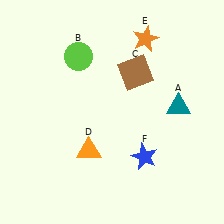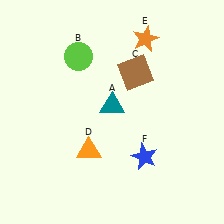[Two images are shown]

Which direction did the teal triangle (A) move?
The teal triangle (A) moved left.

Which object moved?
The teal triangle (A) moved left.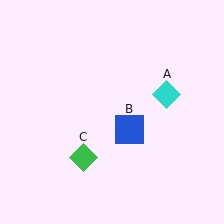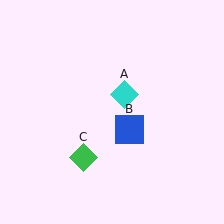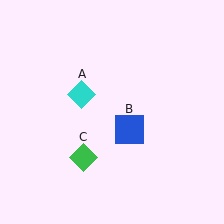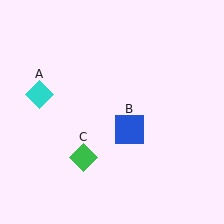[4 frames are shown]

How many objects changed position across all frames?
1 object changed position: cyan diamond (object A).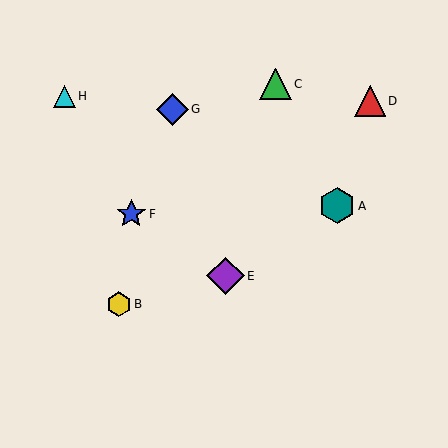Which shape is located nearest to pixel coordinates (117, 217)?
The blue star (labeled F) at (131, 214) is nearest to that location.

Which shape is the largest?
The purple diamond (labeled E) is the largest.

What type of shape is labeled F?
Shape F is a blue star.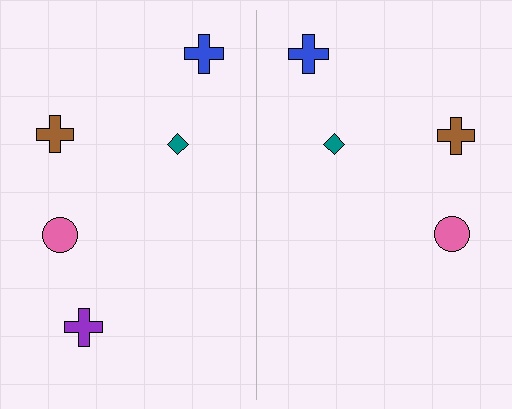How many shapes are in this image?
There are 9 shapes in this image.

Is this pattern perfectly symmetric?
No, the pattern is not perfectly symmetric. A purple cross is missing from the right side.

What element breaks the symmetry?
A purple cross is missing from the right side.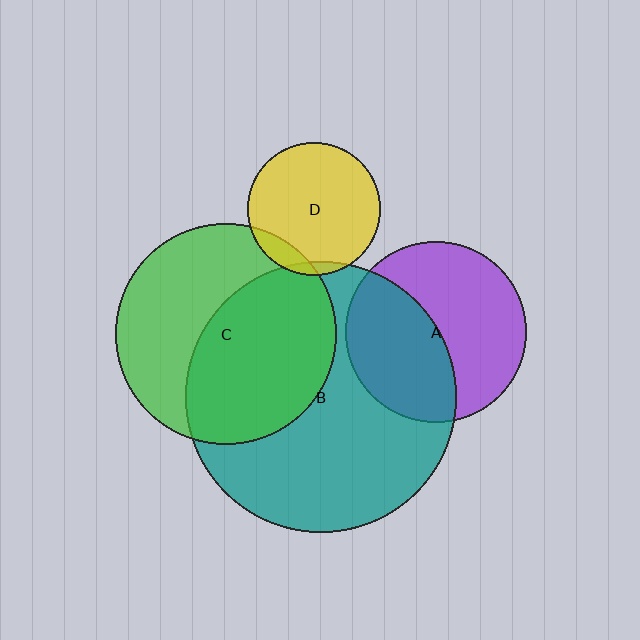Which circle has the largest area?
Circle B (teal).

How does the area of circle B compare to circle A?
Approximately 2.3 times.